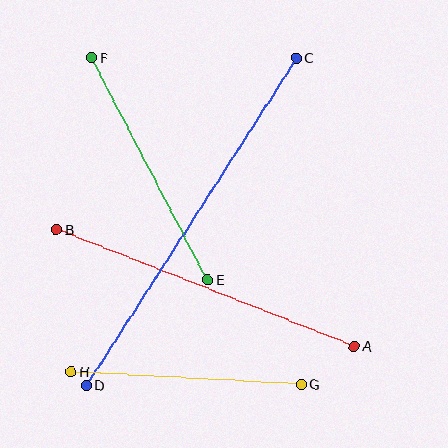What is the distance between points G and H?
The distance is approximately 230 pixels.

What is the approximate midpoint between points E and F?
The midpoint is at approximately (150, 169) pixels.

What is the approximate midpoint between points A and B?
The midpoint is at approximately (205, 288) pixels.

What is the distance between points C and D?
The distance is approximately 389 pixels.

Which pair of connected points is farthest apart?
Points C and D are farthest apart.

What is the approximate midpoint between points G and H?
The midpoint is at approximately (186, 378) pixels.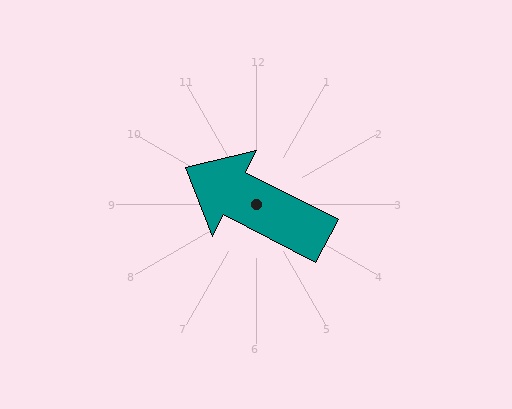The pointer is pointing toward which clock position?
Roughly 10 o'clock.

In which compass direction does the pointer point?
Northwest.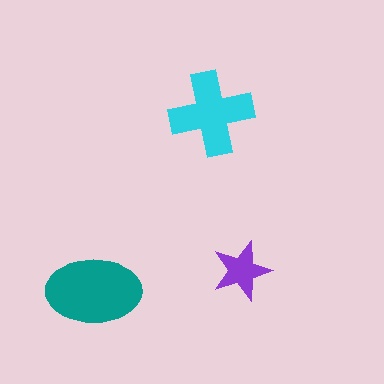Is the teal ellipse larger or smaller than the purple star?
Larger.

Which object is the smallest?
The purple star.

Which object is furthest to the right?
The purple star is rightmost.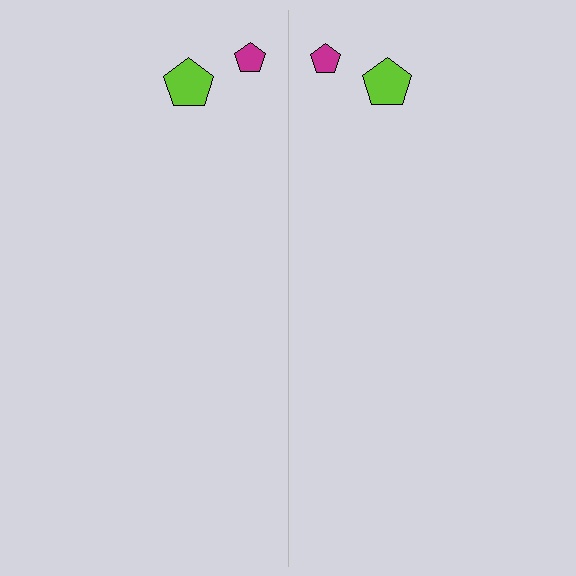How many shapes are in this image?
There are 4 shapes in this image.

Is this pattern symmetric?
Yes, this pattern has bilateral (reflection) symmetry.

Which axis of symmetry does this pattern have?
The pattern has a vertical axis of symmetry running through the center of the image.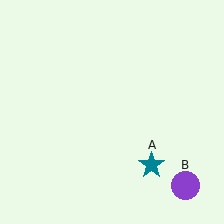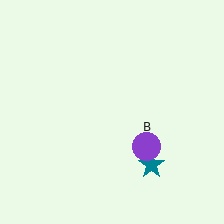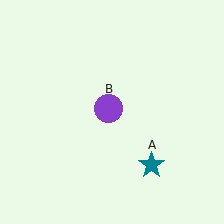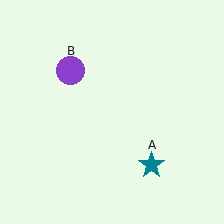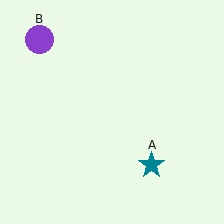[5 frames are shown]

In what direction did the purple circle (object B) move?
The purple circle (object B) moved up and to the left.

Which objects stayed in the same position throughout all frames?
Teal star (object A) remained stationary.